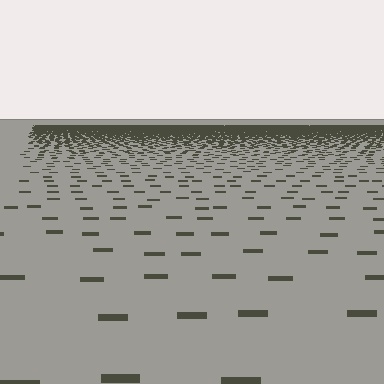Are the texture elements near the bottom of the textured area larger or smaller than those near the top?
Larger. Near the bottom, elements are closer to the viewer and appear at a bigger on-screen size.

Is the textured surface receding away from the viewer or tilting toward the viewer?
The surface is receding away from the viewer. Texture elements get smaller and denser toward the top.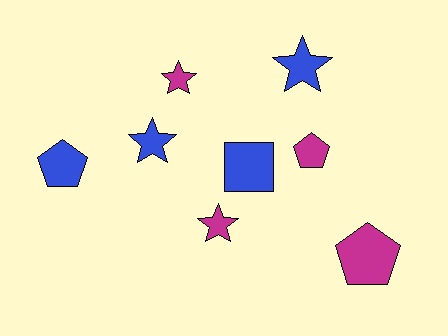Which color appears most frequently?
Magenta, with 4 objects.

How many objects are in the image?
There are 8 objects.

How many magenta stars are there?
There are 2 magenta stars.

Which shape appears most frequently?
Star, with 4 objects.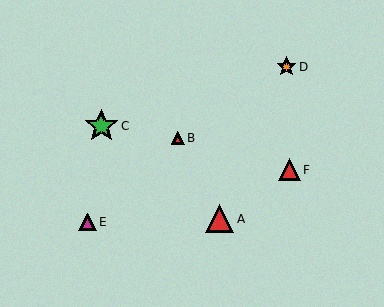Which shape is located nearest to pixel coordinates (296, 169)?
The red triangle (labeled F) at (289, 170) is nearest to that location.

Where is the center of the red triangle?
The center of the red triangle is at (220, 219).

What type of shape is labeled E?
Shape E is a magenta triangle.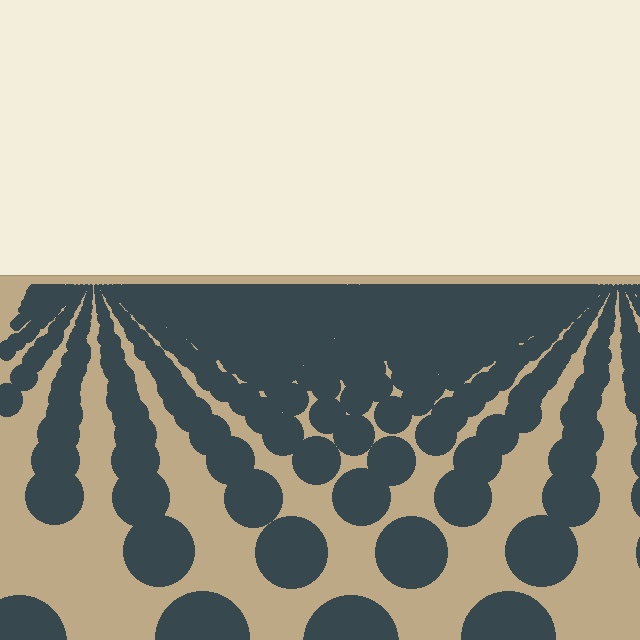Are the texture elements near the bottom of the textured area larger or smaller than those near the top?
Larger. Near the bottom, elements are closer to the viewer and appear at a bigger on-screen size.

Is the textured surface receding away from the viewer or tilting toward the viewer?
The surface is receding away from the viewer. Texture elements get smaller and denser toward the top.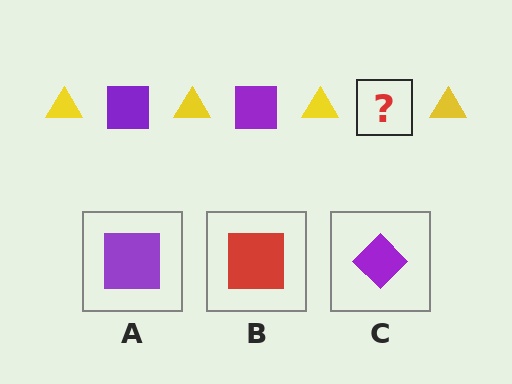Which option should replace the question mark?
Option A.